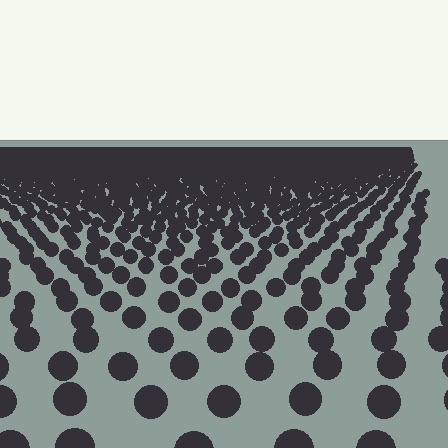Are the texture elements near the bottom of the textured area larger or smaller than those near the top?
Larger. Near the bottom, elements are closer to the viewer and appear at a bigger on-screen size.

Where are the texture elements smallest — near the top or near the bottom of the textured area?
Near the top.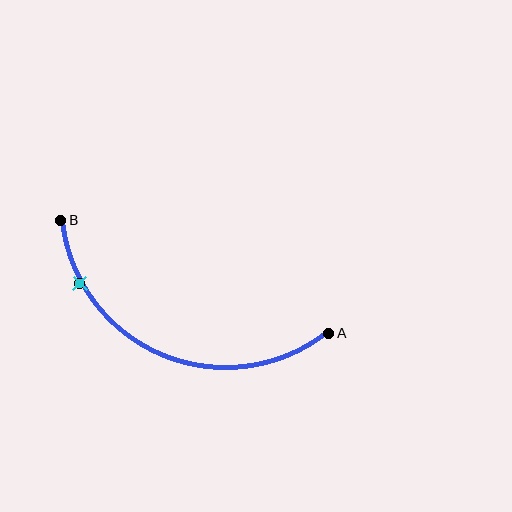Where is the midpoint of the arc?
The arc midpoint is the point on the curve farthest from the straight line joining A and B. It sits below that line.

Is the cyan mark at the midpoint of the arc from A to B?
No. The cyan mark lies on the arc but is closer to endpoint B. The arc midpoint would be at the point on the curve equidistant along the arc from both A and B.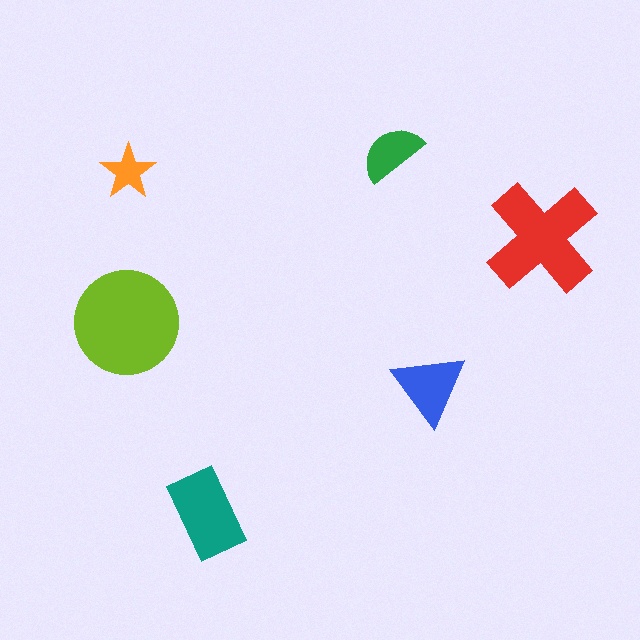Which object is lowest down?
The teal rectangle is bottommost.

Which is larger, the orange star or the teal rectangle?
The teal rectangle.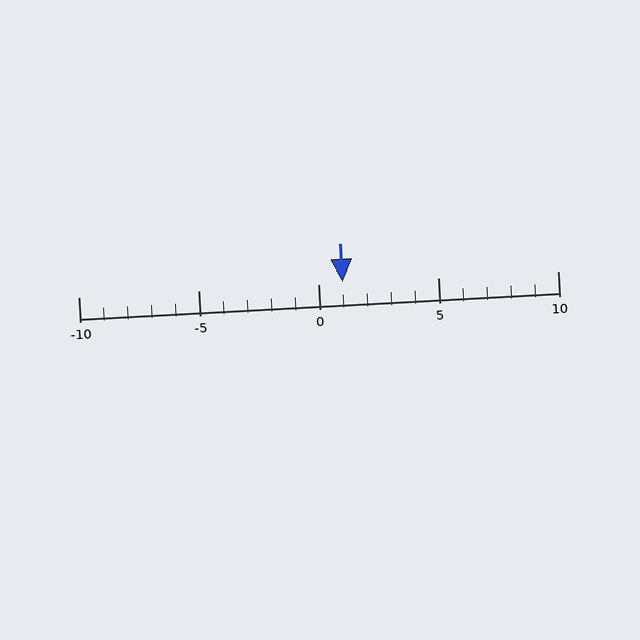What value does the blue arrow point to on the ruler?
The blue arrow points to approximately 1.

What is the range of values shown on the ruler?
The ruler shows values from -10 to 10.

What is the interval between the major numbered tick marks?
The major tick marks are spaced 5 units apart.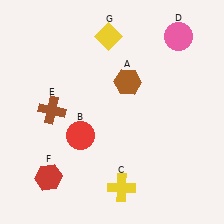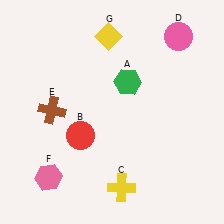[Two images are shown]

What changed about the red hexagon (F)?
In Image 1, F is red. In Image 2, it changed to pink.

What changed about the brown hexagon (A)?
In Image 1, A is brown. In Image 2, it changed to green.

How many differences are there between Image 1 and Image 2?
There are 2 differences between the two images.